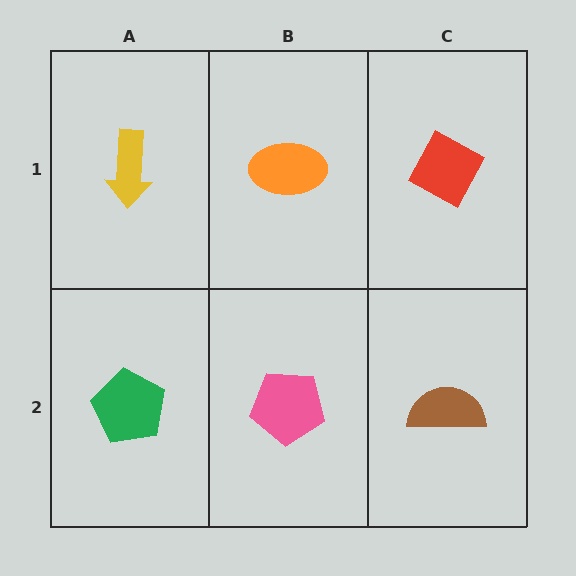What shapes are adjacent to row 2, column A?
A yellow arrow (row 1, column A), a pink pentagon (row 2, column B).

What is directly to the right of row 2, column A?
A pink pentagon.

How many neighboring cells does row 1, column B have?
3.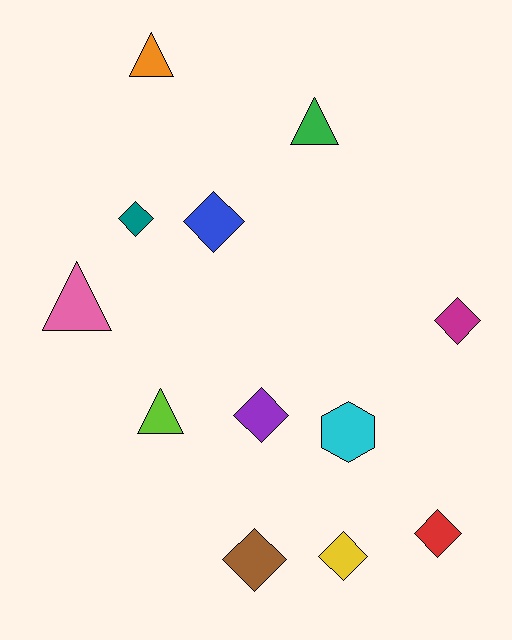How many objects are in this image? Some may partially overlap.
There are 12 objects.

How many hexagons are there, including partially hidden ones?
There is 1 hexagon.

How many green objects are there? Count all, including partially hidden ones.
There is 1 green object.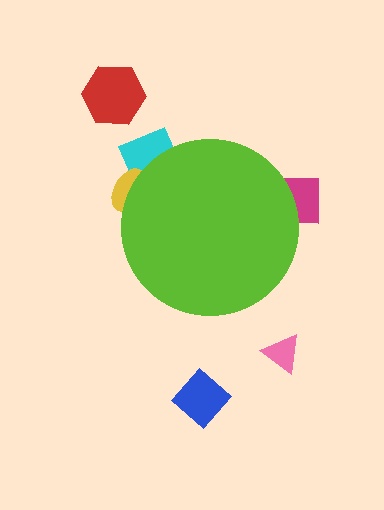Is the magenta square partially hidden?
Yes, the magenta square is partially hidden behind the lime circle.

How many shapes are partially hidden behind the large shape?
3 shapes are partially hidden.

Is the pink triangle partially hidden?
No, the pink triangle is fully visible.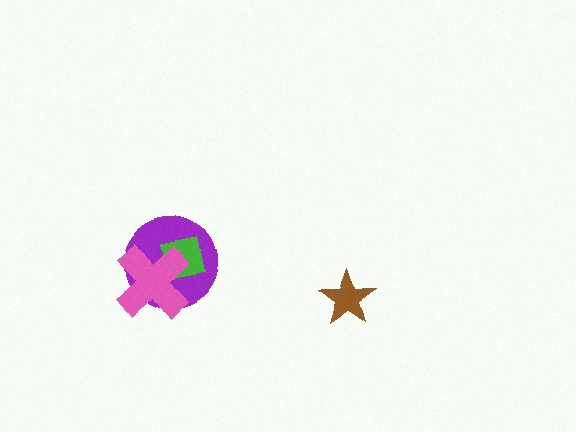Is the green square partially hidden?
Yes, it is partially covered by another shape.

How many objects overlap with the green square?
2 objects overlap with the green square.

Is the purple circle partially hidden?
Yes, it is partially covered by another shape.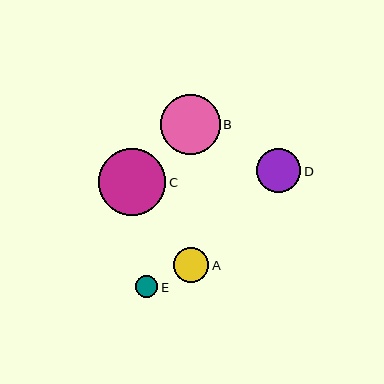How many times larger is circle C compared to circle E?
Circle C is approximately 3.0 times the size of circle E.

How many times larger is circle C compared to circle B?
Circle C is approximately 1.1 times the size of circle B.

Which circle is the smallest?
Circle E is the smallest with a size of approximately 22 pixels.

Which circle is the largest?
Circle C is the largest with a size of approximately 67 pixels.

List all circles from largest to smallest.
From largest to smallest: C, B, D, A, E.